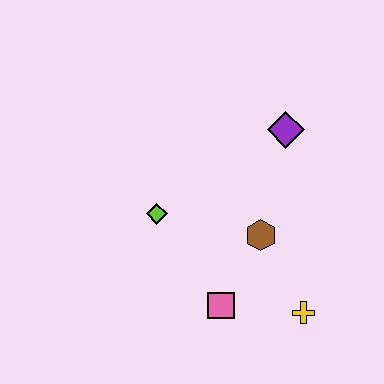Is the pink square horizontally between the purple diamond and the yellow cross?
No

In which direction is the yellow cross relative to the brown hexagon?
The yellow cross is below the brown hexagon.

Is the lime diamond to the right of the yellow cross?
No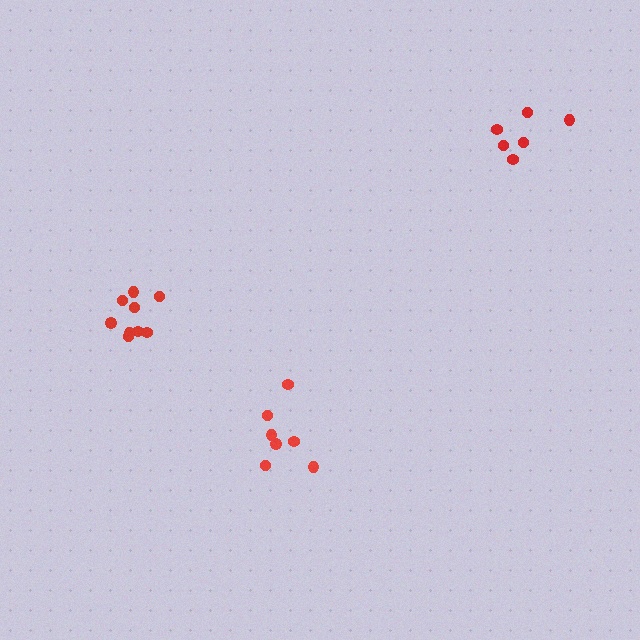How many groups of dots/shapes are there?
There are 3 groups.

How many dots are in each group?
Group 1: 9 dots, Group 2: 6 dots, Group 3: 7 dots (22 total).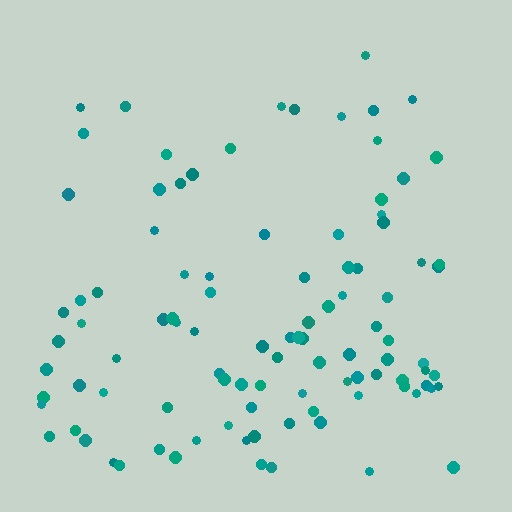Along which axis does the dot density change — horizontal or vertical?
Vertical.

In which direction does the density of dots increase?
From top to bottom, with the bottom side densest.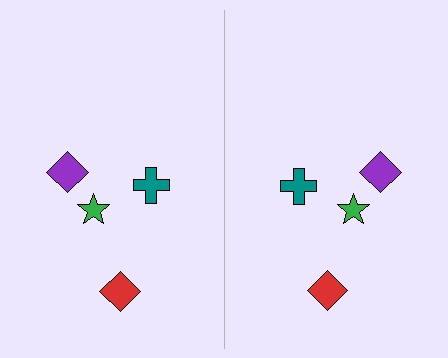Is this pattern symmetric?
Yes, this pattern has bilateral (reflection) symmetry.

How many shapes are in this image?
There are 8 shapes in this image.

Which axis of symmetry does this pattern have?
The pattern has a vertical axis of symmetry running through the center of the image.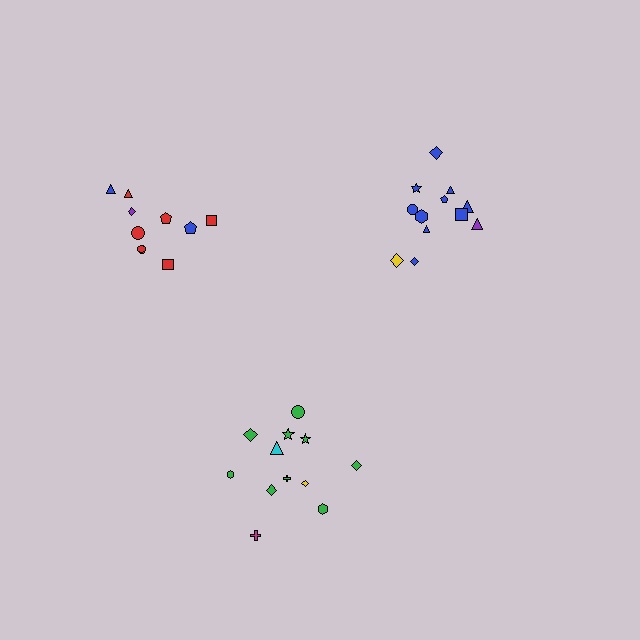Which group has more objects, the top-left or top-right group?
The top-right group.